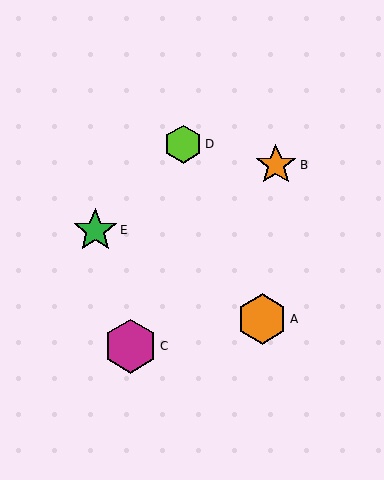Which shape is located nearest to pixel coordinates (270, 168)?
The orange star (labeled B) at (276, 165) is nearest to that location.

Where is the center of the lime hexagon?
The center of the lime hexagon is at (183, 144).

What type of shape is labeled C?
Shape C is a magenta hexagon.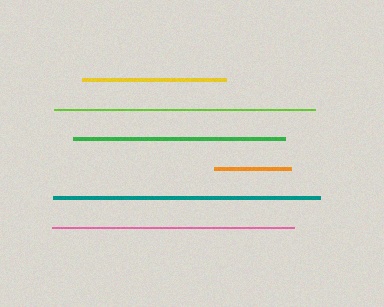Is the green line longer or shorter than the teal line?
The teal line is longer than the green line.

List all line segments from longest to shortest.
From longest to shortest: teal, lime, pink, green, yellow, orange.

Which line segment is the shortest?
The orange line is the shortest at approximately 77 pixels.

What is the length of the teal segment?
The teal segment is approximately 267 pixels long.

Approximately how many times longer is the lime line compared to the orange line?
The lime line is approximately 3.4 times the length of the orange line.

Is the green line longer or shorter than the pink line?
The pink line is longer than the green line.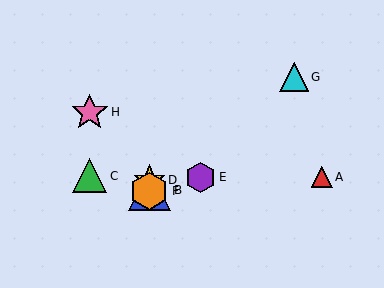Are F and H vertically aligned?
No, F is at x≈149 and H is at x≈90.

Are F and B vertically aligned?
Yes, both are at x≈149.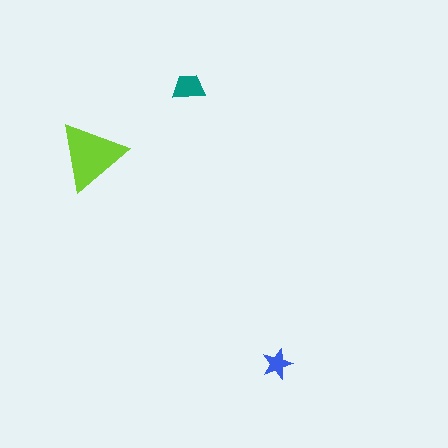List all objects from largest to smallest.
The lime triangle, the teal trapezoid, the blue star.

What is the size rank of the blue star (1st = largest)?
3rd.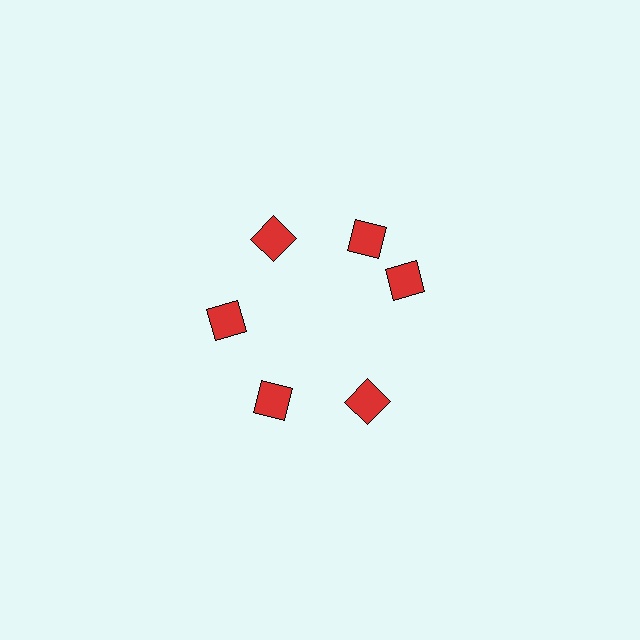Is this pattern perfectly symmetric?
No. The 6 red diamonds are arranged in a ring, but one element near the 3 o'clock position is rotated out of alignment along the ring, breaking the 6-fold rotational symmetry.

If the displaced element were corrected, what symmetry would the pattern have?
It would have 6-fold rotational symmetry — the pattern would map onto itself every 60 degrees.